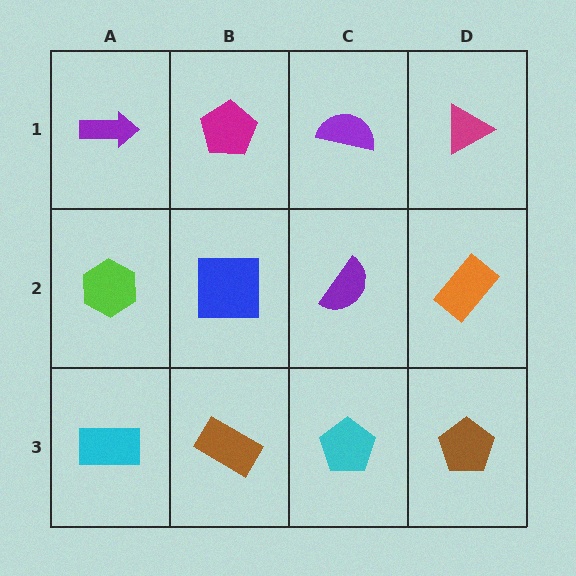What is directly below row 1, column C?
A purple semicircle.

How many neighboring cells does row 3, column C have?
3.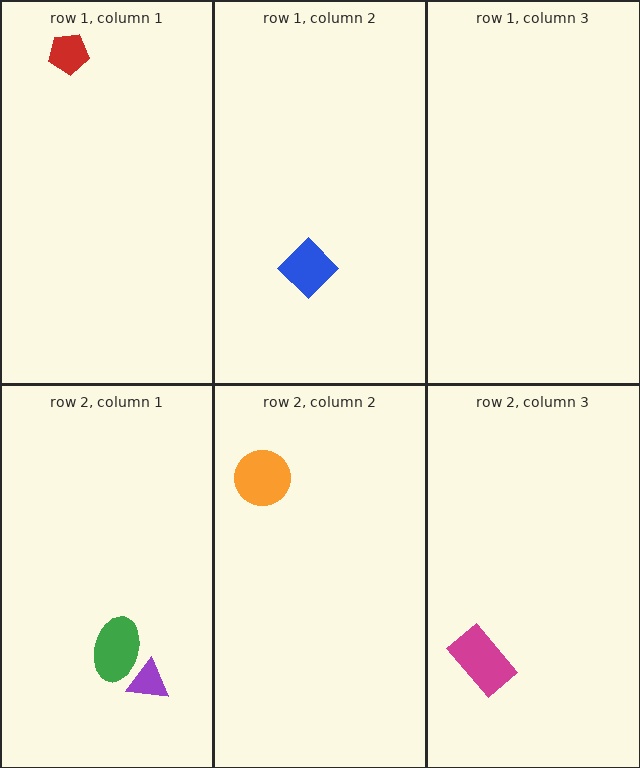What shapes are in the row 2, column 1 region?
The green ellipse, the purple triangle.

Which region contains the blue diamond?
The row 1, column 2 region.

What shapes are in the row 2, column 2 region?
The orange circle.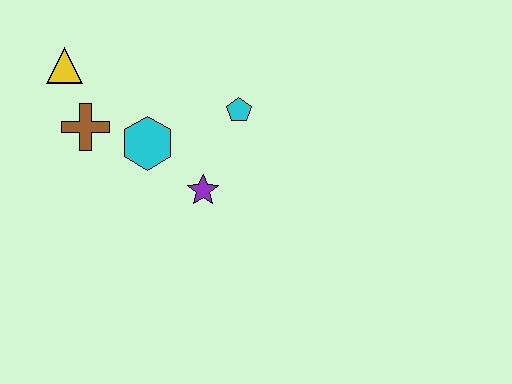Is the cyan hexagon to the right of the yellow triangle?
Yes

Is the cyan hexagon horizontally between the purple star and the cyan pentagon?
No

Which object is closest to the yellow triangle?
The brown cross is closest to the yellow triangle.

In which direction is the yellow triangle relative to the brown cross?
The yellow triangle is above the brown cross.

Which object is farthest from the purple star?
The yellow triangle is farthest from the purple star.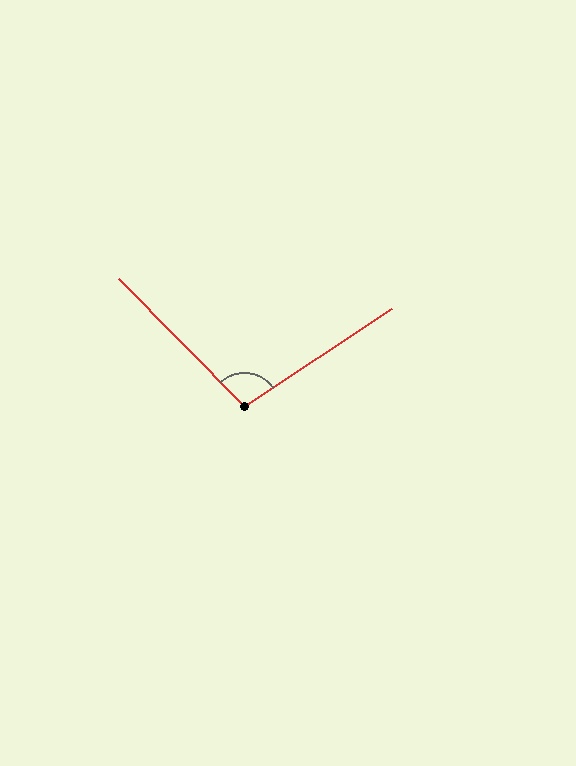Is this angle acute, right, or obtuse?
It is obtuse.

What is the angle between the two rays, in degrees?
Approximately 101 degrees.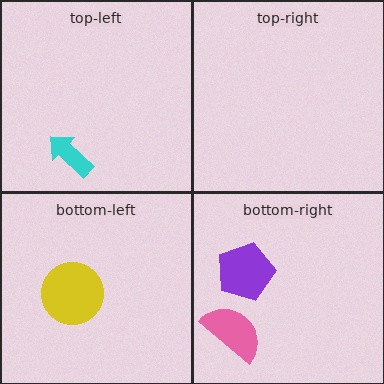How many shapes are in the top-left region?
1.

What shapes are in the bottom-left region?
The yellow circle.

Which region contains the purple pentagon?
The bottom-right region.